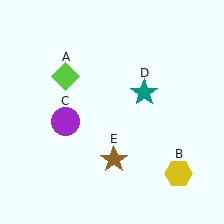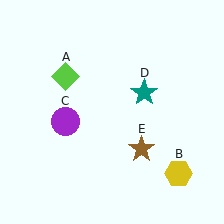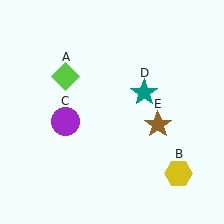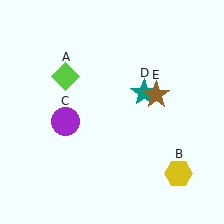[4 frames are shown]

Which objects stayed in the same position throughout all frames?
Lime diamond (object A) and yellow hexagon (object B) and purple circle (object C) and teal star (object D) remained stationary.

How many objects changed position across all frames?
1 object changed position: brown star (object E).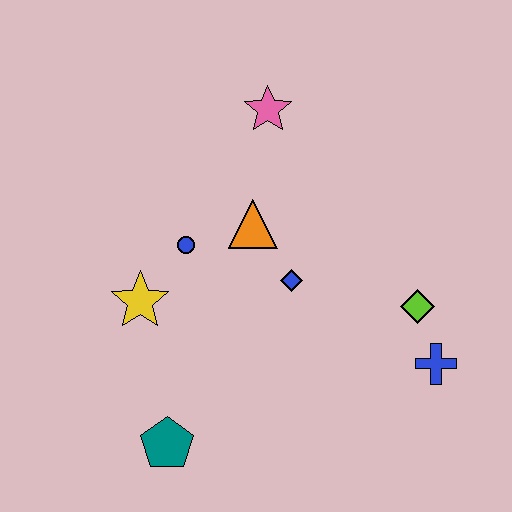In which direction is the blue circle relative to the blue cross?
The blue circle is to the left of the blue cross.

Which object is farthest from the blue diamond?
The teal pentagon is farthest from the blue diamond.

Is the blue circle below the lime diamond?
No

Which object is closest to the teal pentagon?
The yellow star is closest to the teal pentagon.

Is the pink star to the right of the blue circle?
Yes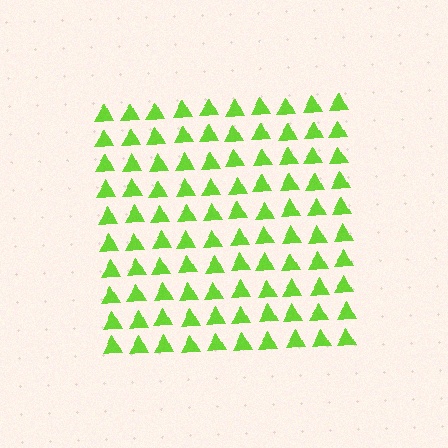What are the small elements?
The small elements are triangles.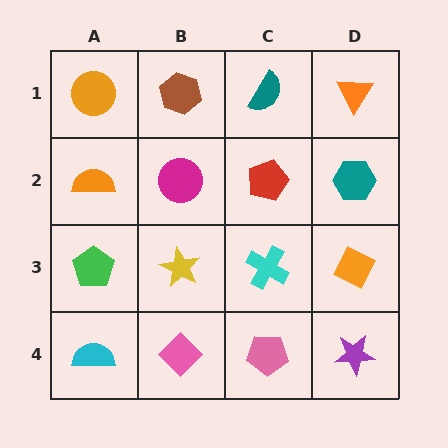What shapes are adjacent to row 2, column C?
A teal semicircle (row 1, column C), a cyan cross (row 3, column C), a magenta circle (row 2, column B), a teal hexagon (row 2, column D).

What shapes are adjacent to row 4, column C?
A cyan cross (row 3, column C), a pink diamond (row 4, column B), a purple star (row 4, column D).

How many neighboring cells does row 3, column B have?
4.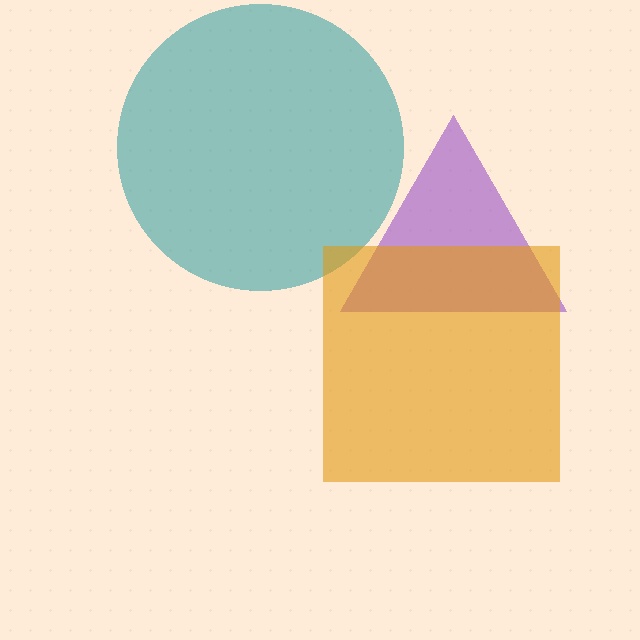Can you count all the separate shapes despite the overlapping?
Yes, there are 3 separate shapes.